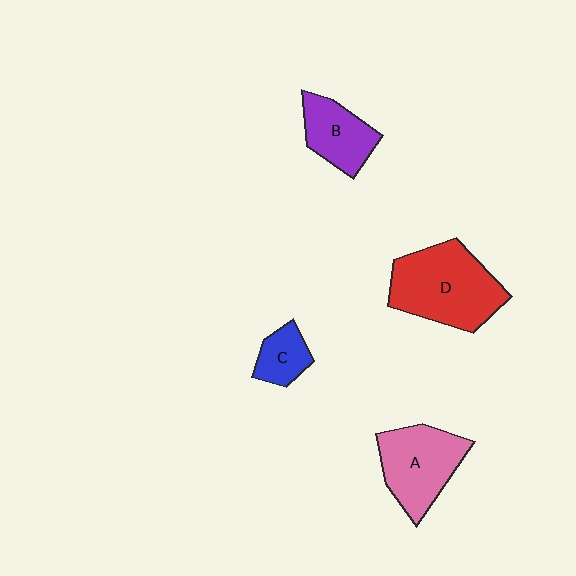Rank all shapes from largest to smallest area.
From largest to smallest: D (red), A (pink), B (purple), C (blue).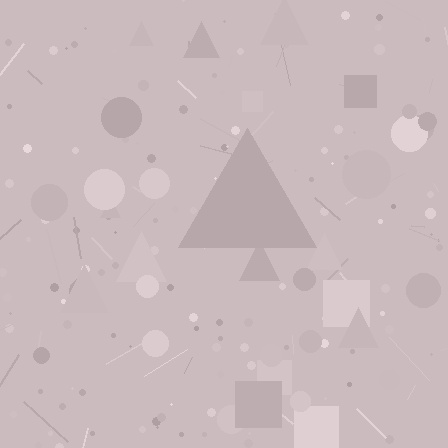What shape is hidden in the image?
A triangle is hidden in the image.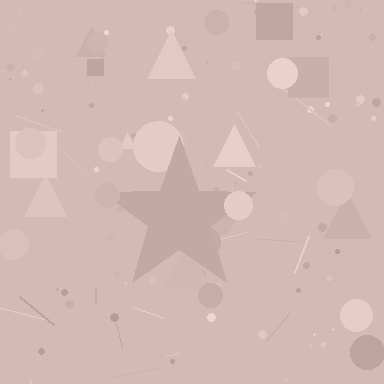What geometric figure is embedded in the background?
A star is embedded in the background.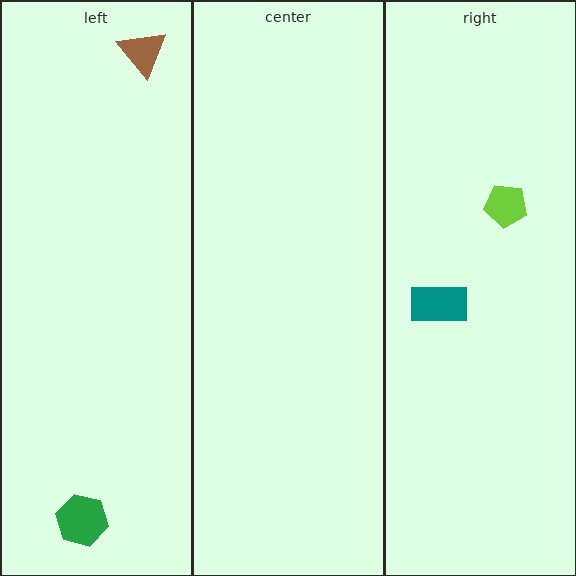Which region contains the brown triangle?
The left region.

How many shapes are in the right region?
2.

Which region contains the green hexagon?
The left region.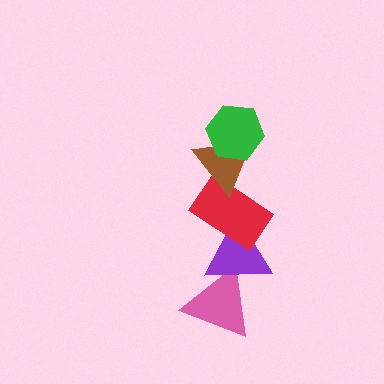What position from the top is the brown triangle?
The brown triangle is 2nd from the top.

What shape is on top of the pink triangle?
The purple triangle is on top of the pink triangle.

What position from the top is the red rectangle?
The red rectangle is 3rd from the top.